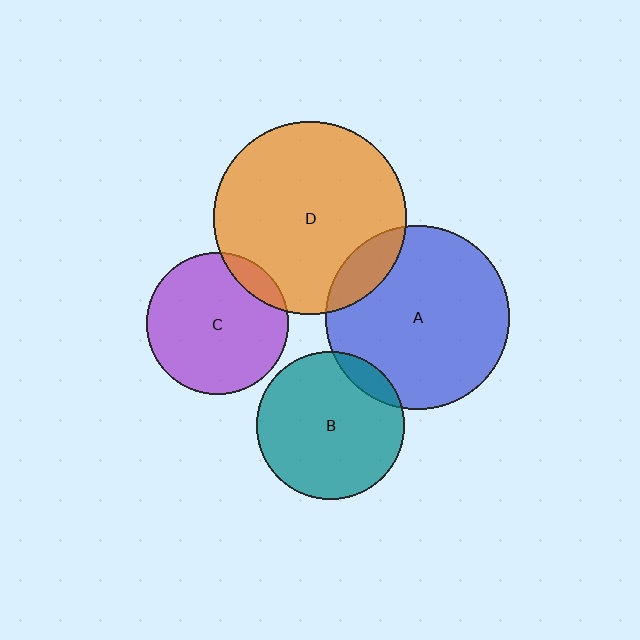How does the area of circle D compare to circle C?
Approximately 1.8 times.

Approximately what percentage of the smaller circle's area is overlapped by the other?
Approximately 10%.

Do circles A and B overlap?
Yes.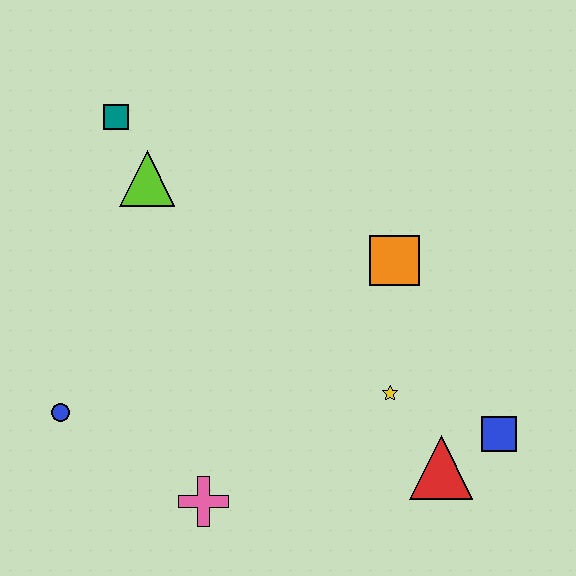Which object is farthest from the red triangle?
The teal square is farthest from the red triangle.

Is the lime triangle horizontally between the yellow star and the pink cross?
No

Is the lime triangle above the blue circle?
Yes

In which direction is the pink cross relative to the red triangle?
The pink cross is to the left of the red triangle.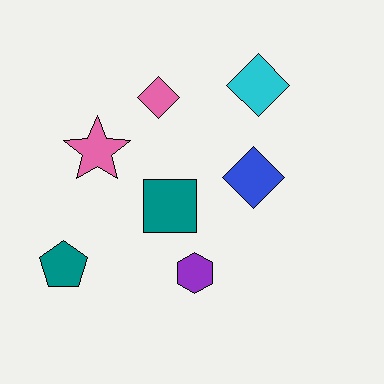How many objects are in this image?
There are 7 objects.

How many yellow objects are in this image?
There are no yellow objects.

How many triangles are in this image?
There are no triangles.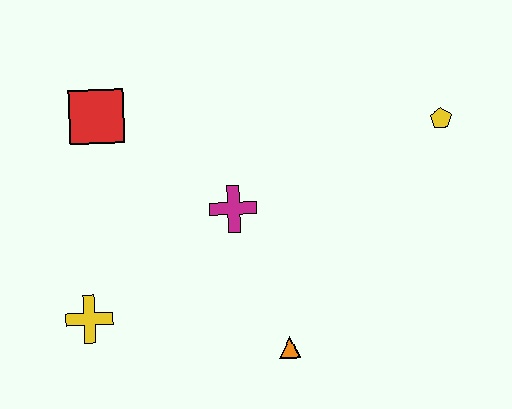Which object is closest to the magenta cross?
The orange triangle is closest to the magenta cross.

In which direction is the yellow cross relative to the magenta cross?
The yellow cross is to the left of the magenta cross.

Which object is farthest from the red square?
The yellow pentagon is farthest from the red square.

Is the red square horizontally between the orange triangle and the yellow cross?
Yes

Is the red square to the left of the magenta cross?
Yes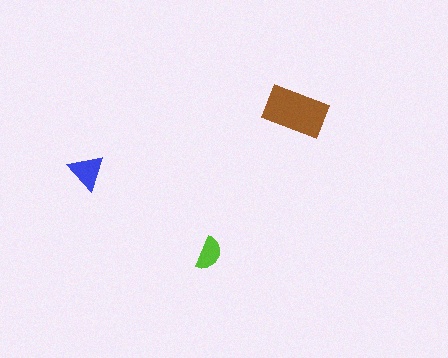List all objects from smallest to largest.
The lime semicircle, the blue triangle, the brown rectangle.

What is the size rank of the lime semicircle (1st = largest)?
3rd.